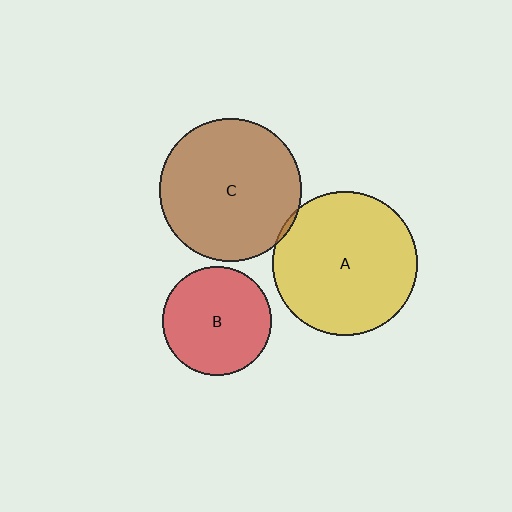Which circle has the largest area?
Circle A (yellow).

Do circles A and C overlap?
Yes.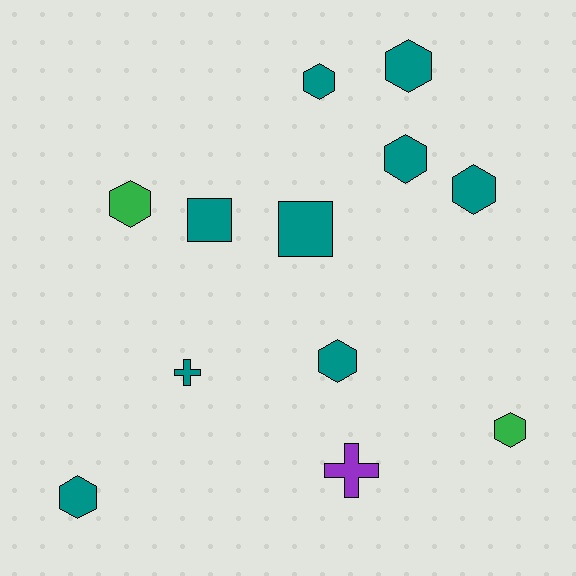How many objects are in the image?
There are 12 objects.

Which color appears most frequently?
Teal, with 9 objects.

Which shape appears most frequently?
Hexagon, with 8 objects.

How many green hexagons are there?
There are 2 green hexagons.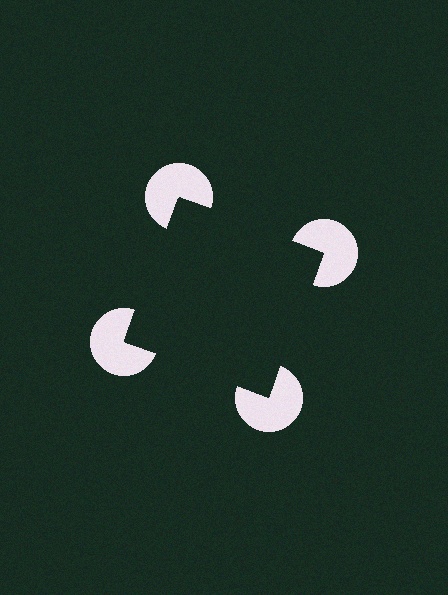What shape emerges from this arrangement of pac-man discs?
An illusory square — its edges are inferred from the aligned wedge cuts in the pac-man discs, not physically drawn.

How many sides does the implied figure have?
4 sides.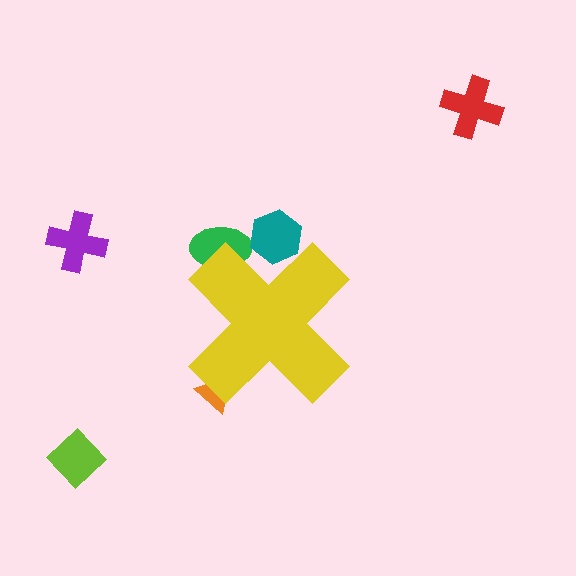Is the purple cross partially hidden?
No, the purple cross is fully visible.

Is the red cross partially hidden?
No, the red cross is fully visible.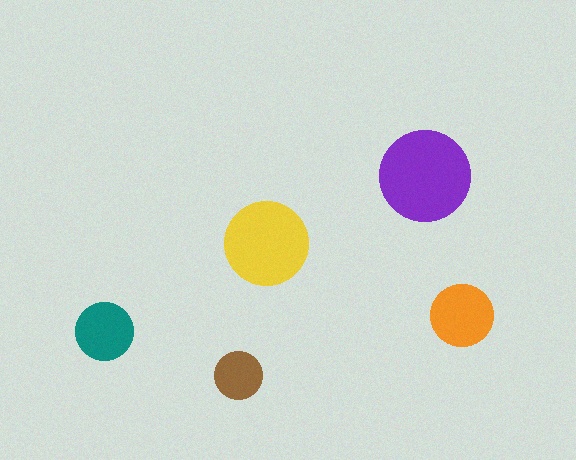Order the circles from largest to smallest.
the purple one, the yellow one, the orange one, the teal one, the brown one.